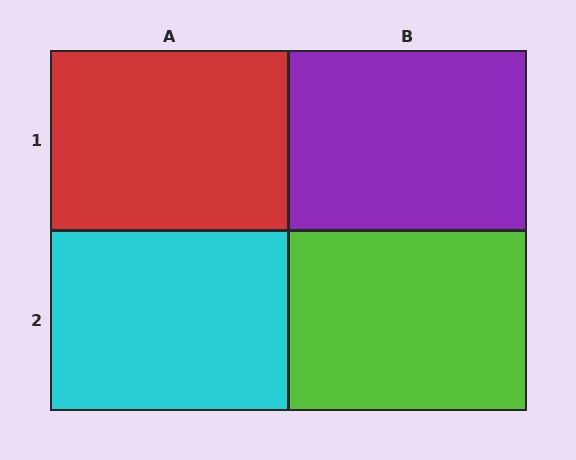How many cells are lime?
1 cell is lime.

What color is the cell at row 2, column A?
Cyan.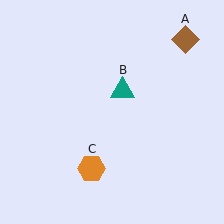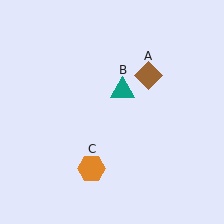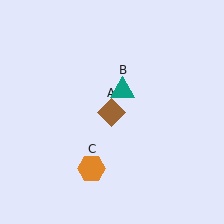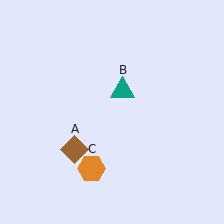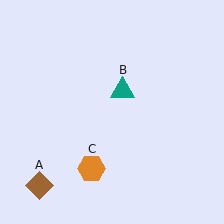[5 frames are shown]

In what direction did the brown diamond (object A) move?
The brown diamond (object A) moved down and to the left.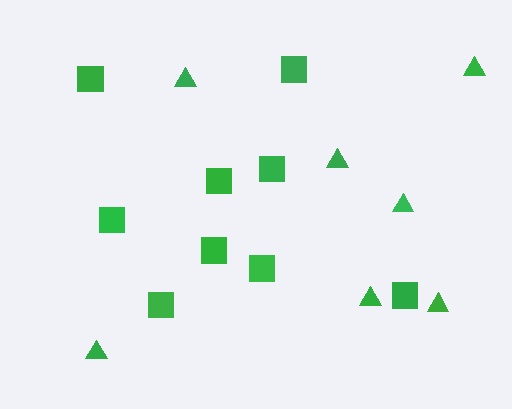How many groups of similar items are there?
There are 2 groups: one group of squares (9) and one group of triangles (7).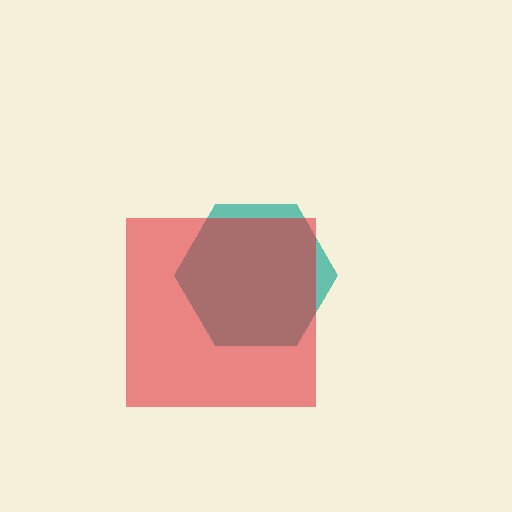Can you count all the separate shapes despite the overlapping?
Yes, there are 2 separate shapes.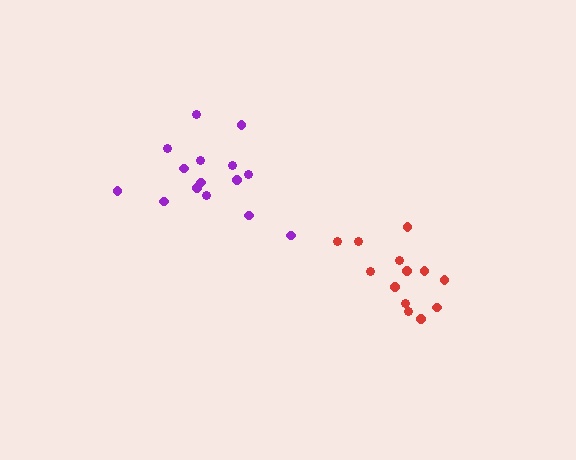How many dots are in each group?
Group 1: 15 dots, Group 2: 13 dots (28 total).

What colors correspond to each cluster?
The clusters are colored: purple, red.